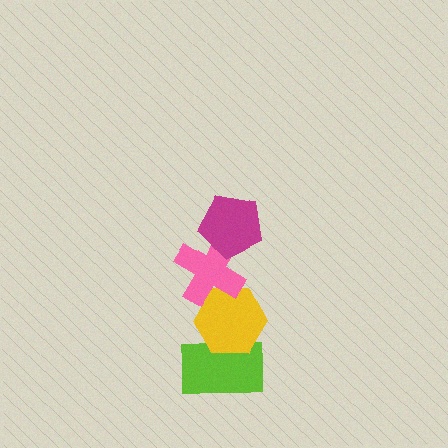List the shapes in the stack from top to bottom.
From top to bottom: the magenta pentagon, the pink cross, the yellow hexagon, the lime rectangle.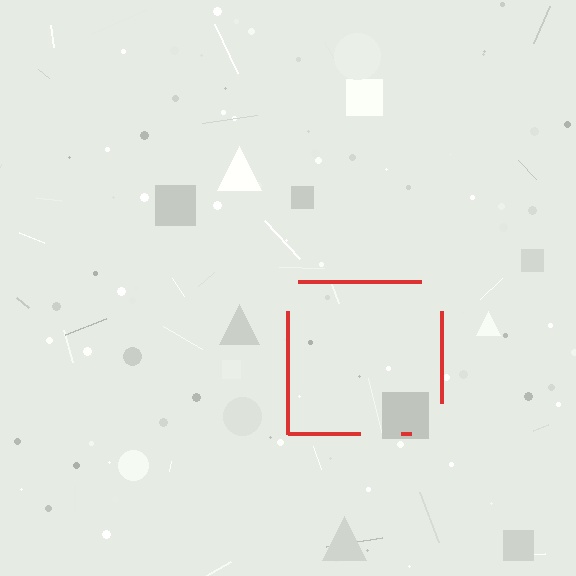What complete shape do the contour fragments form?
The contour fragments form a square.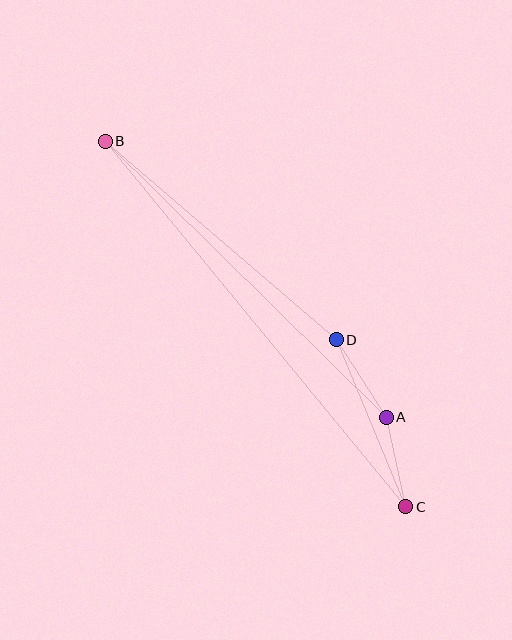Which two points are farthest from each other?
Points B and C are farthest from each other.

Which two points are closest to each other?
Points A and C are closest to each other.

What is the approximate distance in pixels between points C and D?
The distance between C and D is approximately 181 pixels.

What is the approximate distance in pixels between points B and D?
The distance between B and D is approximately 304 pixels.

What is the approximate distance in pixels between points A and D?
The distance between A and D is approximately 93 pixels.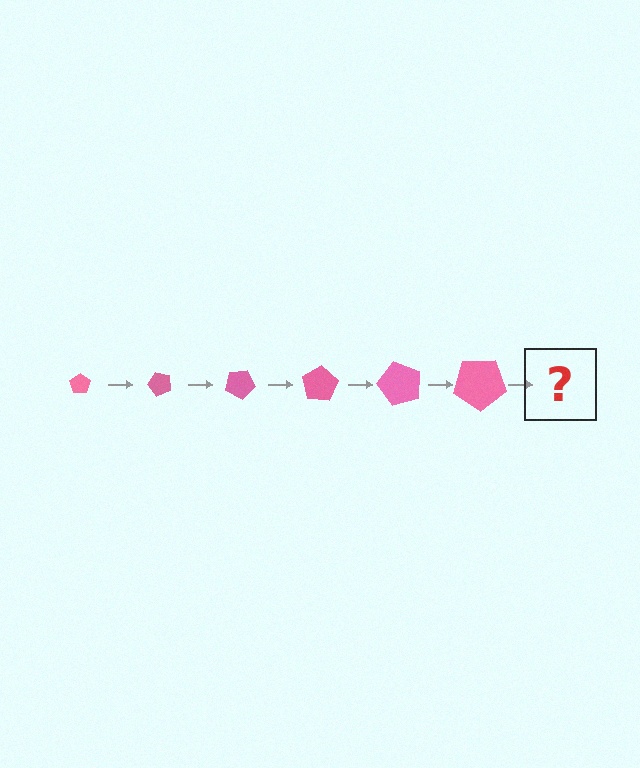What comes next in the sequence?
The next element should be a pentagon, larger than the previous one and rotated 300 degrees from the start.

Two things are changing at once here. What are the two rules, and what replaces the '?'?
The two rules are that the pentagon grows larger each step and it rotates 50 degrees each step. The '?' should be a pentagon, larger than the previous one and rotated 300 degrees from the start.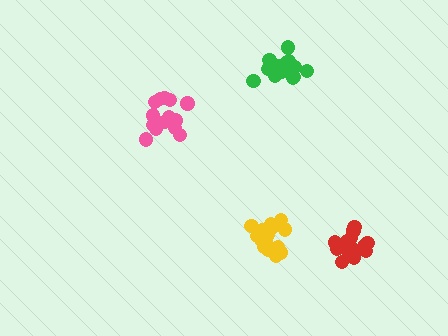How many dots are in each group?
Group 1: 16 dots, Group 2: 15 dots, Group 3: 15 dots, Group 4: 17 dots (63 total).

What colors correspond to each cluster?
The clusters are colored: red, pink, green, yellow.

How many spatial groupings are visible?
There are 4 spatial groupings.